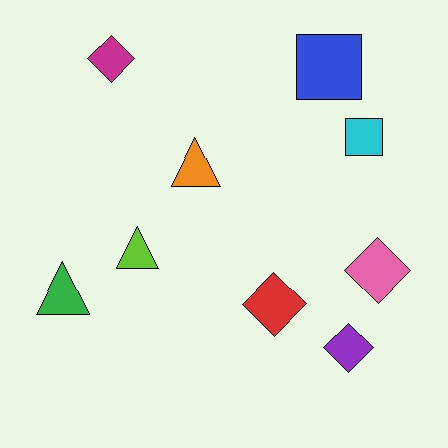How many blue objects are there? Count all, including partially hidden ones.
There is 1 blue object.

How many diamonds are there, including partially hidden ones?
There are 4 diamonds.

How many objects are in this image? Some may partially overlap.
There are 9 objects.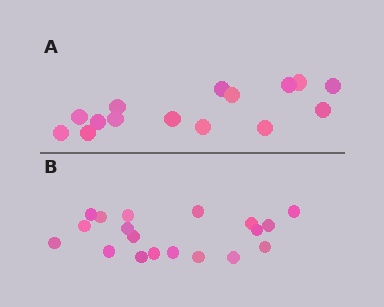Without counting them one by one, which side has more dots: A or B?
Region B (the bottom region) has more dots.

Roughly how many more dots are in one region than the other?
Region B has about 4 more dots than region A.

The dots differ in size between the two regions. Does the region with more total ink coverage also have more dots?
No. Region A has more total ink coverage because its dots are larger, but region B actually contains more individual dots. Total area can be misleading — the number of items is what matters here.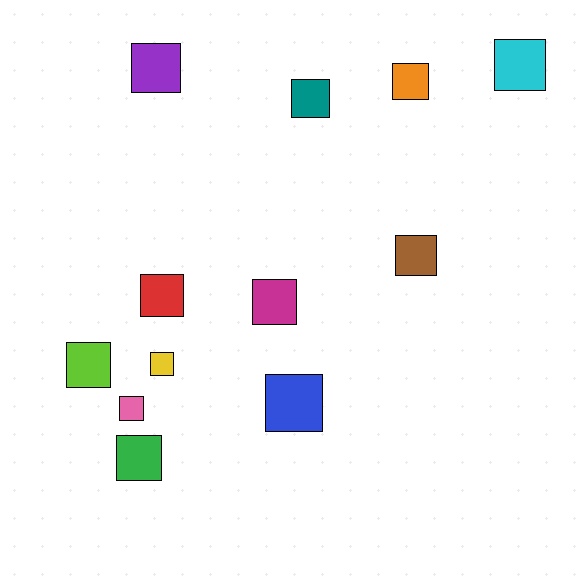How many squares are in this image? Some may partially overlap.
There are 12 squares.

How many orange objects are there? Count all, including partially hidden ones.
There is 1 orange object.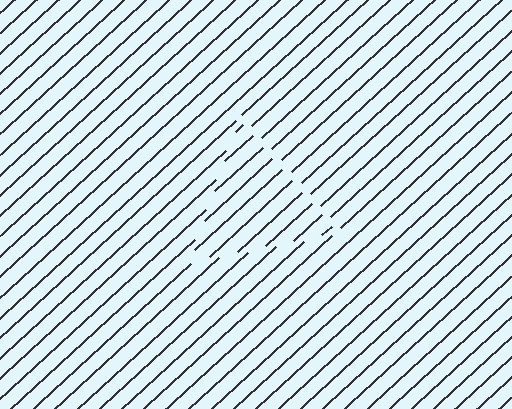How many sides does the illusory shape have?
3 sides — the line-ends trace a triangle.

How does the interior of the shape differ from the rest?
The interior of the shape contains the same grating, shifted by half a period — the contour is defined by the phase discontinuity where line-ends from the inner and outer gratings abut.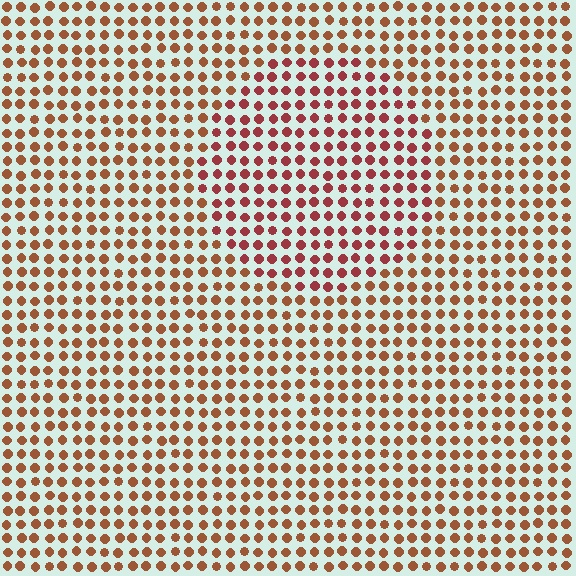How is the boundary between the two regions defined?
The boundary is defined purely by a slight shift in hue (about 26 degrees). Spacing, size, and orientation are identical on both sides.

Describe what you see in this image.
The image is filled with small brown elements in a uniform arrangement. A circle-shaped region is visible where the elements are tinted to a slightly different hue, forming a subtle color boundary.